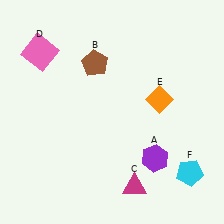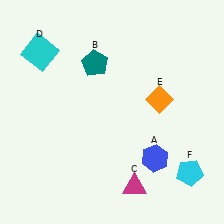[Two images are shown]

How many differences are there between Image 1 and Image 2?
There are 3 differences between the two images.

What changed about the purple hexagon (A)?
In Image 1, A is purple. In Image 2, it changed to blue.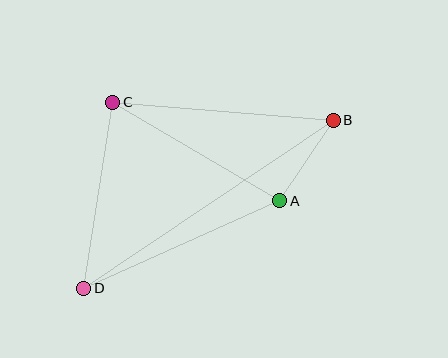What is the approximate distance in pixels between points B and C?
The distance between B and C is approximately 221 pixels.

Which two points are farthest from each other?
Points B and D are farthest from each other.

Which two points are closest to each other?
Points A and B are closest to each other.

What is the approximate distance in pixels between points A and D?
The distance between A and D is approximately 214 pixels.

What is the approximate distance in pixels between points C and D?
The distance between C and D is approximately 188 pixels.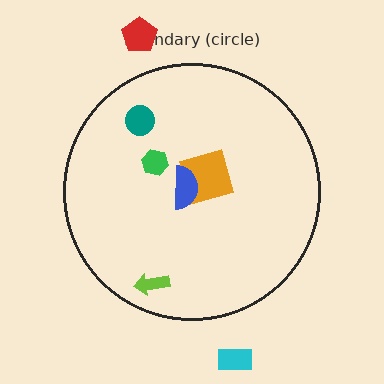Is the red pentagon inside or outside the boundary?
Outside.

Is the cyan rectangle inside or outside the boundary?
Outside.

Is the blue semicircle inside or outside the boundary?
Inside.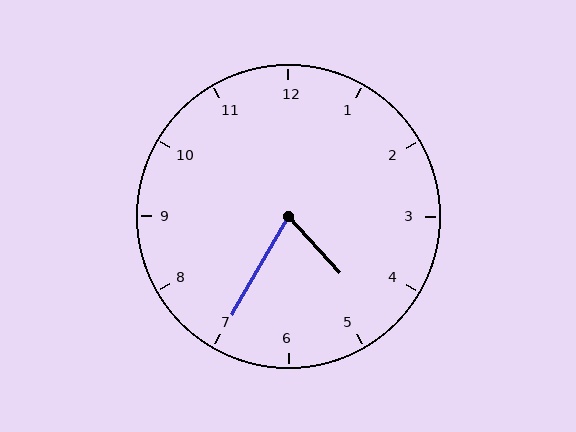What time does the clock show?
4:35.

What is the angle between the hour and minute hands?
Approximately 72 degrees.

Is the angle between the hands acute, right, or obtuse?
It is acute.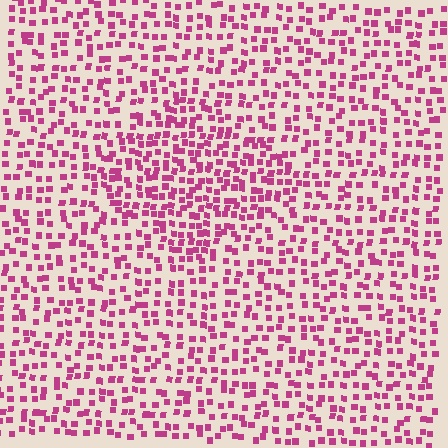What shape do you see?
I see a diamond.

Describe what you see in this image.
The image contains small magenta elements arranged at two different densities. A diamond-shaped region is visible where the elements are more densely packed than the surrounding area.